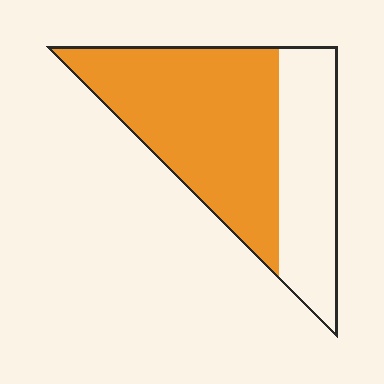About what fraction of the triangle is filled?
About five eighths (5/8).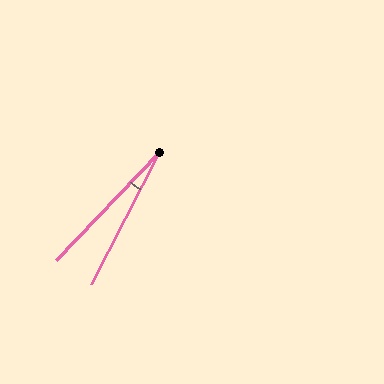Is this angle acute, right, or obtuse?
It is acute.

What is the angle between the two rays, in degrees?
Approximately 16 degrees.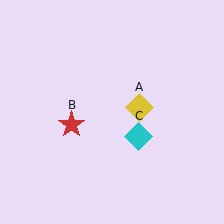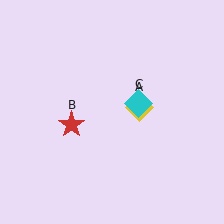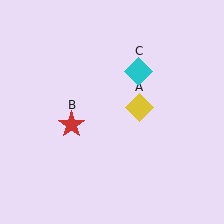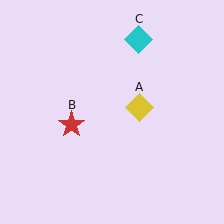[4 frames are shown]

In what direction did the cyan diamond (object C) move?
The cyan diamond (object C) moved up.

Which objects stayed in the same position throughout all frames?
Yellow diamond (object A) and red star (object B) remained stationary.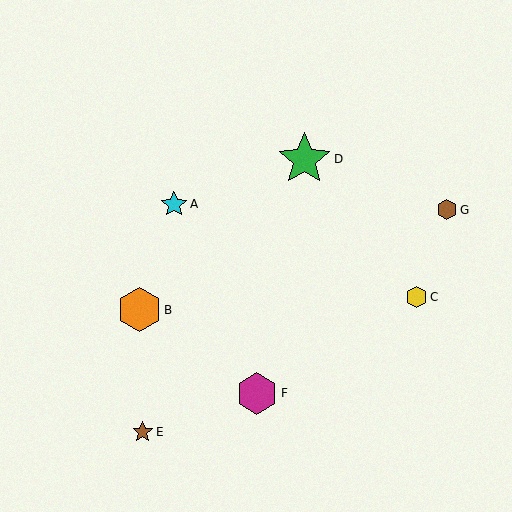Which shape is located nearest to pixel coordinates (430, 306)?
The yellow hexagon (labeled C) at (416, 297) is nearest to that location.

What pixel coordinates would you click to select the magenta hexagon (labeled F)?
Click at (257, 393) to select the magenta hexagon F.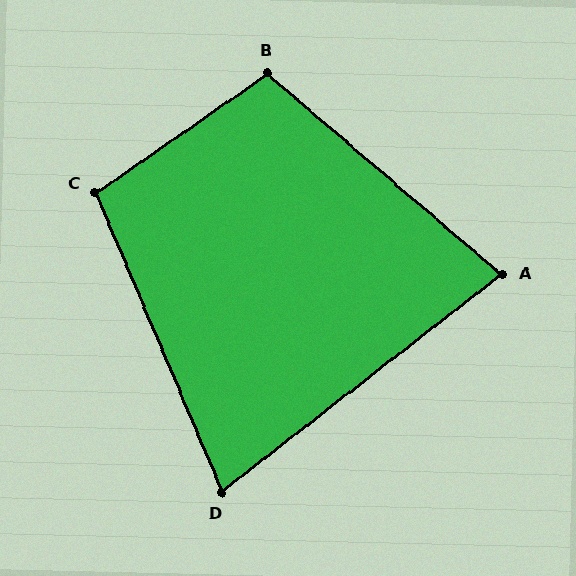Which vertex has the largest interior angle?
B, at approximately 105 degrees.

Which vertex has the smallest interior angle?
D, at approximately 75 degrees.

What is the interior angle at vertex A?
Approximately 78 degrees (acute).